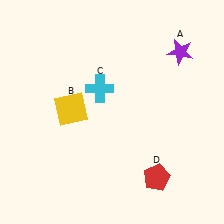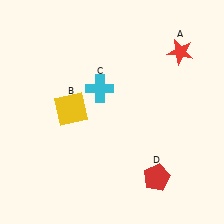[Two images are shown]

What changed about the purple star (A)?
In Image 1, A is purple. In Image 2, it changed to red.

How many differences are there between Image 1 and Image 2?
There is 1 difference between the two images.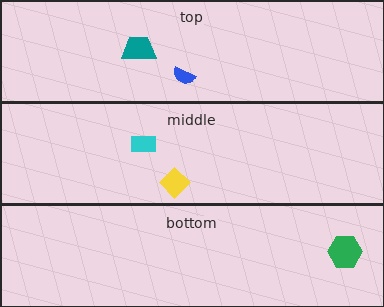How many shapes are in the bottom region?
1.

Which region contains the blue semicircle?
The top region.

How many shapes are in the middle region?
2.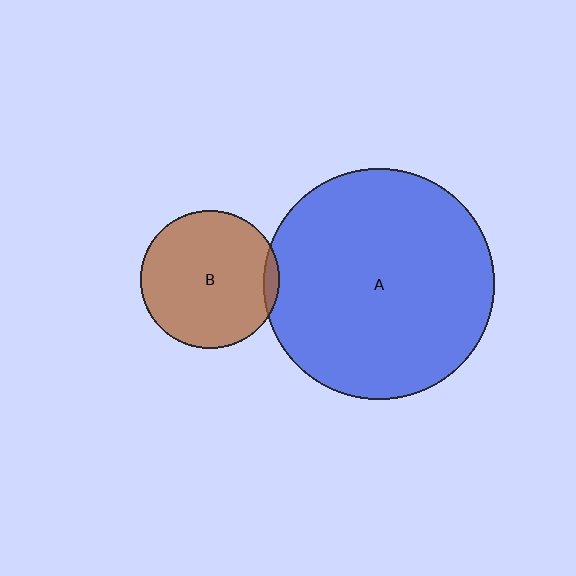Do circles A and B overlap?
Yes.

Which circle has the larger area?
Circle A (blue).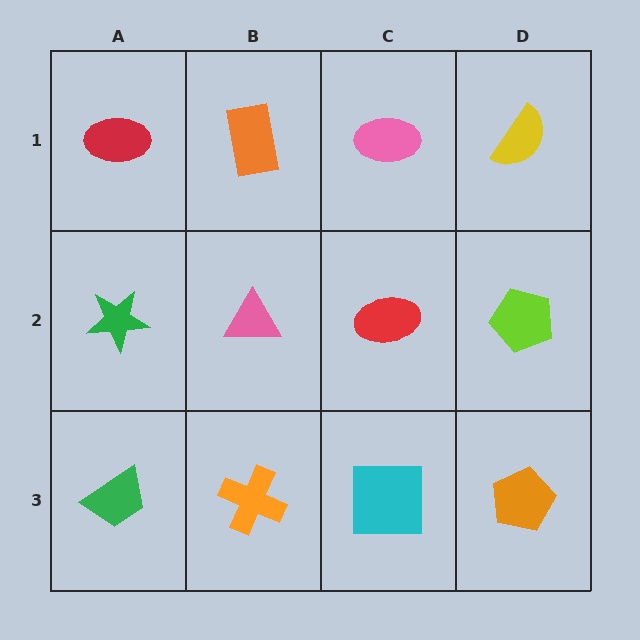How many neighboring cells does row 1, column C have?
3.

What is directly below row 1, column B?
A pink triangle.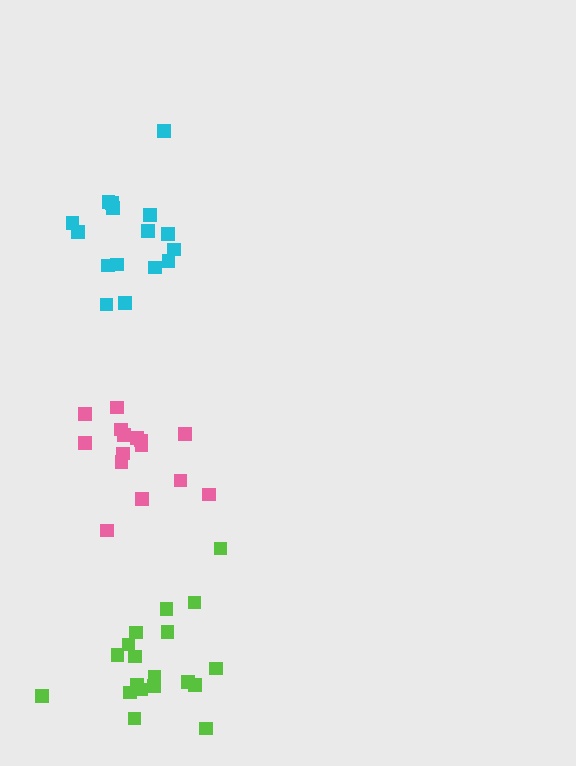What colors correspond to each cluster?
The clusters are colored: pink, lime, cyan.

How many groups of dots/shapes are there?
There are 3 groups.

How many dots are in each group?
Group 1: 15 dots, Group 2: 19 dots, Group 3: 16 dots (50 total).